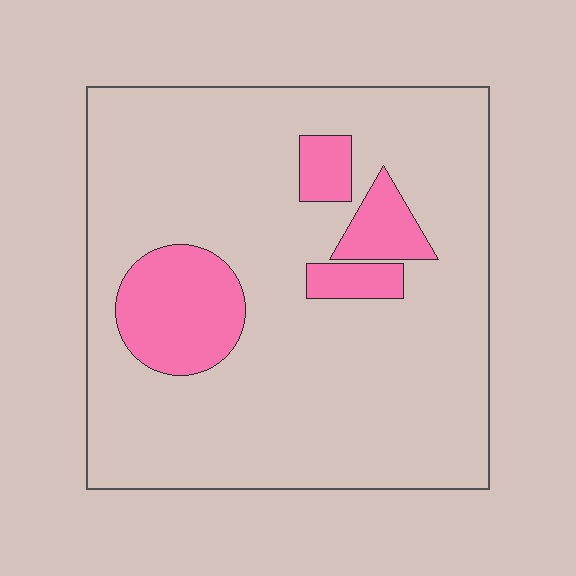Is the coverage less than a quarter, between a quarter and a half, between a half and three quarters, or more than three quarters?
Less than a quarter.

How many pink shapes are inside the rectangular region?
4.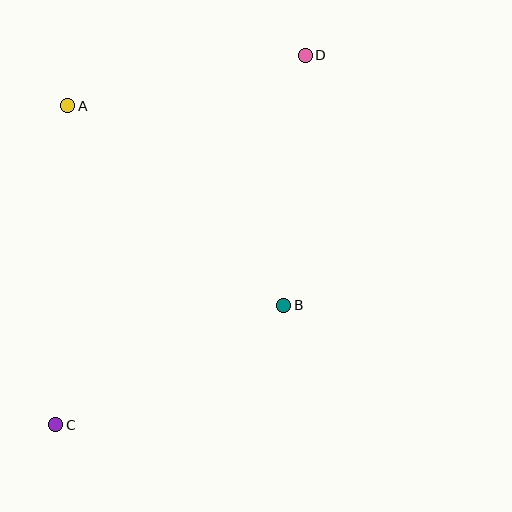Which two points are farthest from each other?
Points C and D are farthest from each other.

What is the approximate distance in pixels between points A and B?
The distance between A and B is approximately 294 pixels.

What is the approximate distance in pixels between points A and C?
The distance between A and C is approximately 319 pixels.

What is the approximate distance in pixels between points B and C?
The distance between B and C is approximately 258 pixels.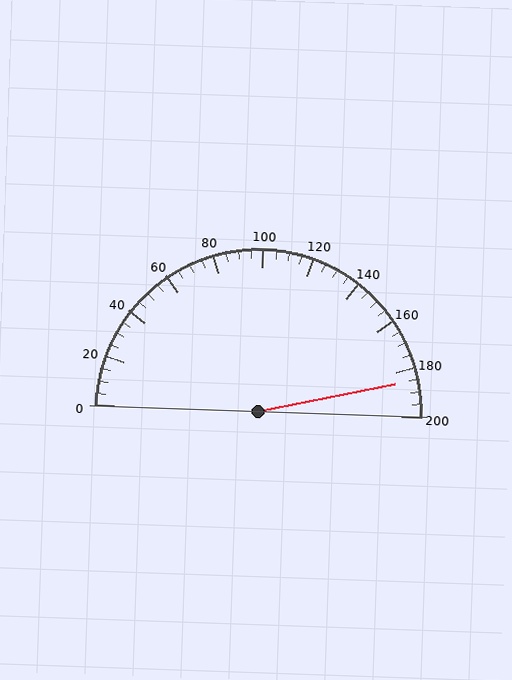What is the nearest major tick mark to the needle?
The nearest major tick mark is 180.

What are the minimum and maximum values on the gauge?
The gauge ranges from 0 to 200.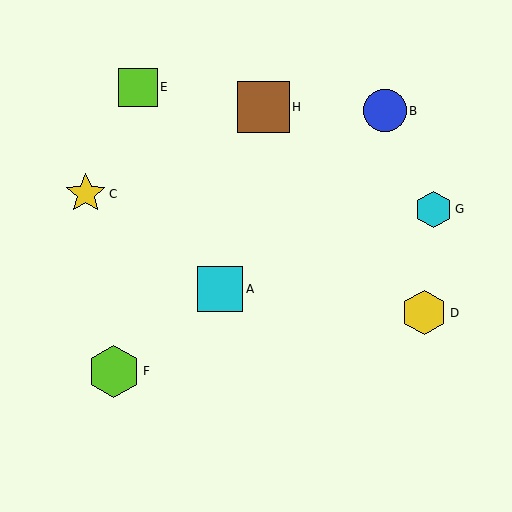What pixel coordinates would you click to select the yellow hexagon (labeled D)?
Click at (424, 313) to select the yellow hexagon D.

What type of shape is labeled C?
Shape C is a yellow star.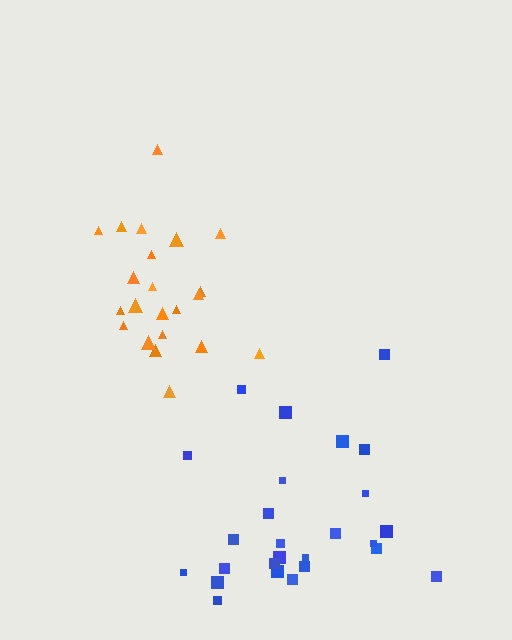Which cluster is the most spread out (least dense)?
Blue.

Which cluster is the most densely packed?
Orange.